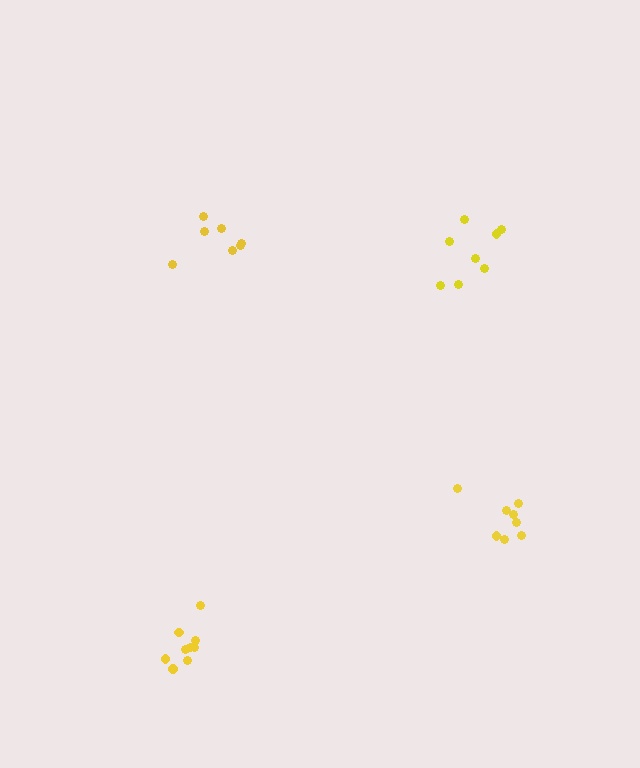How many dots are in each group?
Group 1: 7 dots, Group 2: 9 dots, Group 3: 8 dots, Group 4: 8 dots (32 total).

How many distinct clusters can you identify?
There are 4 distinct clusters.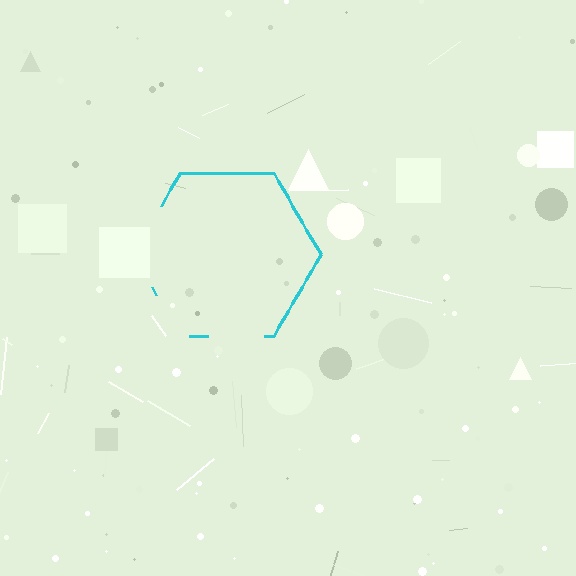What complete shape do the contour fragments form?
The contour fragments form a hexagon.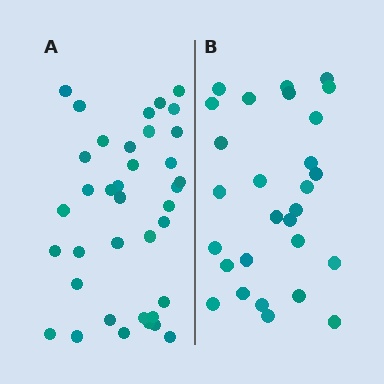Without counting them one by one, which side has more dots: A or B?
Region A (the left region) has more dots.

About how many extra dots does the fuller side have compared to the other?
Region A has roughly 8 or so more dots than region B.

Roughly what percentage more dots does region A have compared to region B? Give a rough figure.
About 30% more.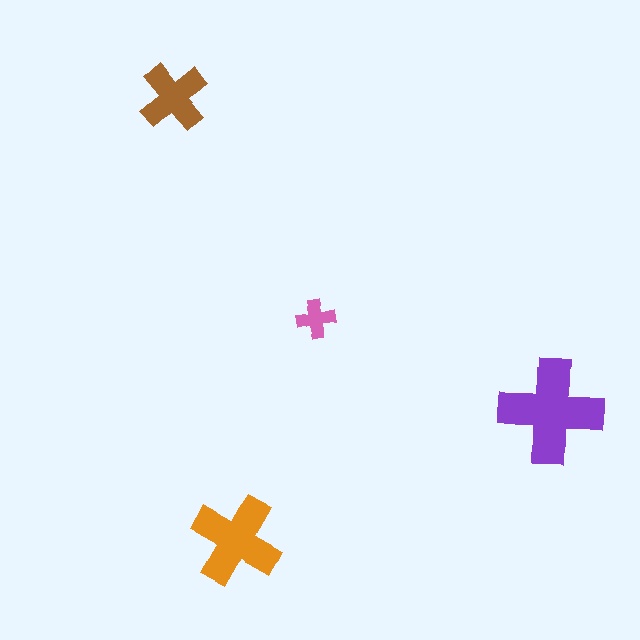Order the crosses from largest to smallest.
the purple one, the orange one, the brown one, the pink one.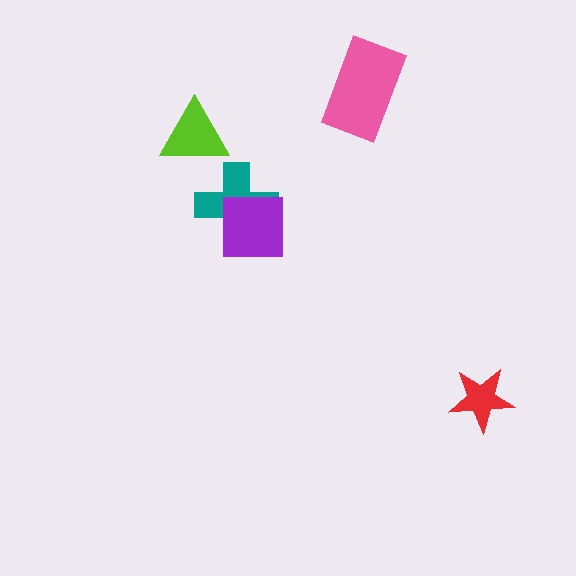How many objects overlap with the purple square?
1 object overlaps with the purple square.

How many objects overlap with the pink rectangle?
0 objects overlap with the pink rectangle.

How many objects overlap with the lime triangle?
0 objects overlap with the lime triangle.